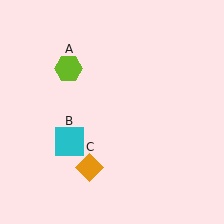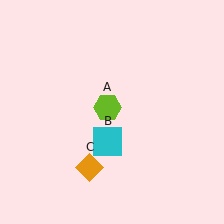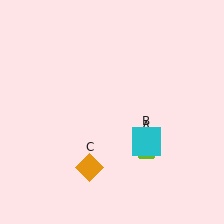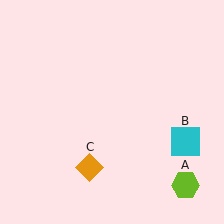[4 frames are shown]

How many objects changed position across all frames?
2 objects changed position: lime hexagon (object A), cyan square (object B).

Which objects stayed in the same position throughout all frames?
Orange diamond (object C) remained stationary.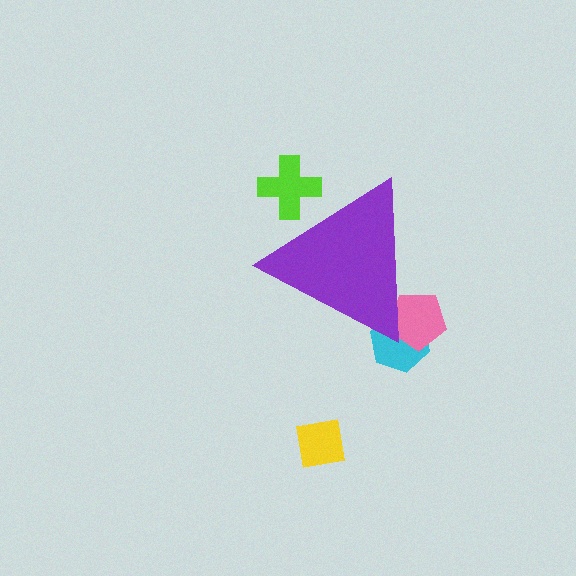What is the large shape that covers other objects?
A purple triangle.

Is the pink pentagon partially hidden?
Yes, the pink pentagon is partially hidden behind the purple triangle.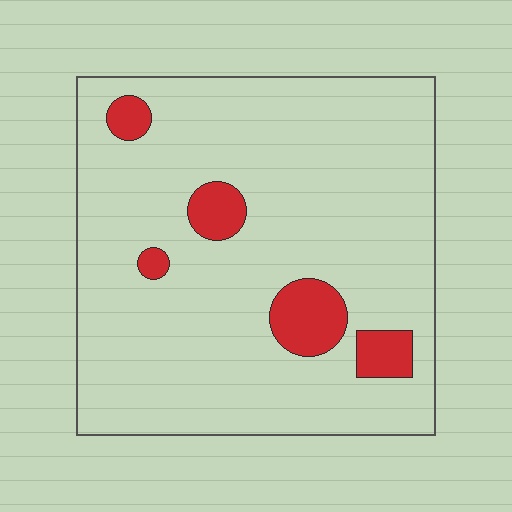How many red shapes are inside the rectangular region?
5.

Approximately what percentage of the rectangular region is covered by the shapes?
Approximately 10%.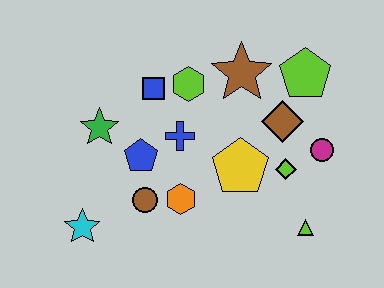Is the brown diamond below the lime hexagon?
Yes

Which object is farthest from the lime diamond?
The cyan star is farthest from the lime diamond.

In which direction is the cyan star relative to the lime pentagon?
The cyan star is to the left of the lime pentagon.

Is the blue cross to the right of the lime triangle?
No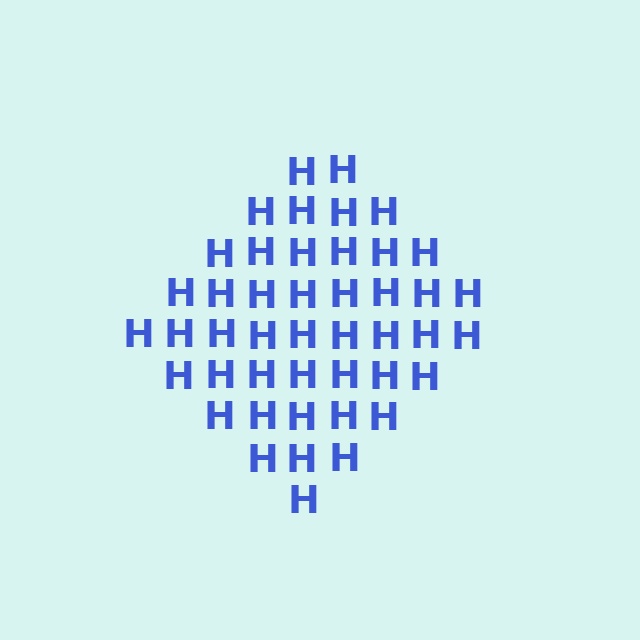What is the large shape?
The large shape is a diamond.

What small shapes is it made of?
It is made of small letter H's.